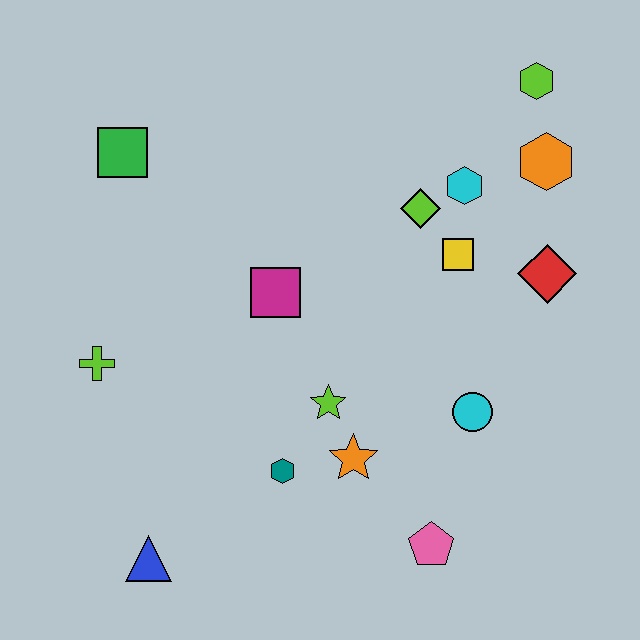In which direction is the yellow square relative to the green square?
The yellow square is to the right of the green square.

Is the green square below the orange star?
No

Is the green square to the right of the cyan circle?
No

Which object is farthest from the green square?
The pink pentagon is farthest from the green square.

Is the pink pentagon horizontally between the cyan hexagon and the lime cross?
Yes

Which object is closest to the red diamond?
The yellow square is closest to the red diamond.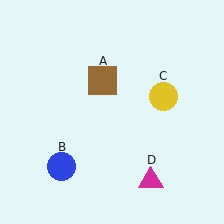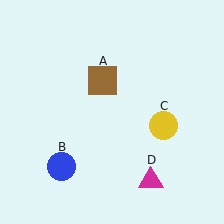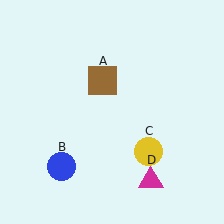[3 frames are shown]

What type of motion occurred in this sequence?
The yellow circle (object C) rotated clockwise around the center of the scene.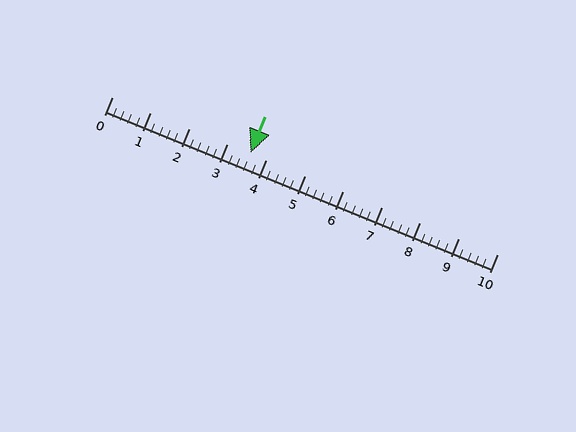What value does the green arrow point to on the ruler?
The green arrow points to approximately 3.6.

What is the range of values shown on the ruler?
The ruler shows values from 0 to 10.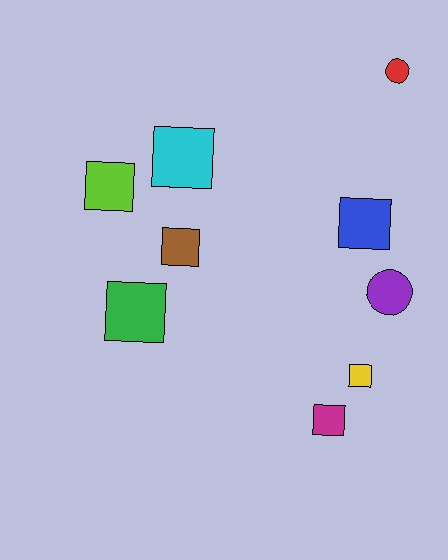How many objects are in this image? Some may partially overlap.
There are 9 objects.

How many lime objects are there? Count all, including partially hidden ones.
There is 1 lime object.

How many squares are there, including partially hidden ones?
There are 7 squares.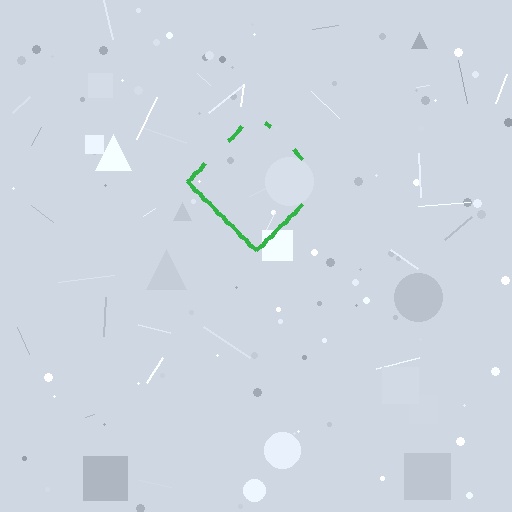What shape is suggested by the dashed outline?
The dashed outline suggests a diamond.